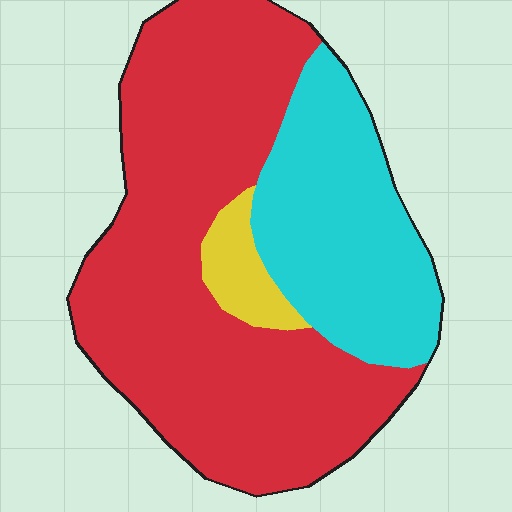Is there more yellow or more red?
Red.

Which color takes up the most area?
Red, at roughly 65%.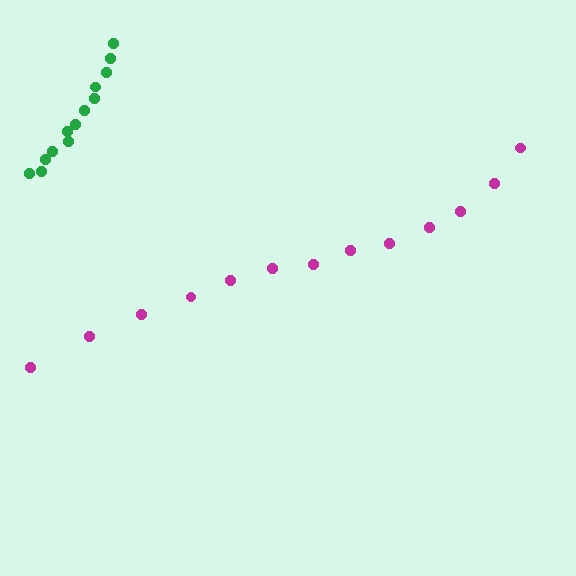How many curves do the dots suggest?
There are 2 distinct paths.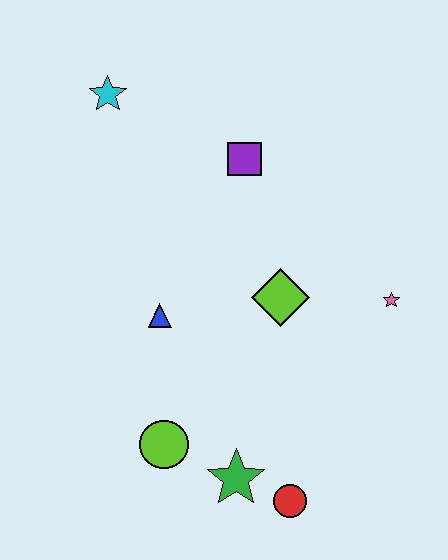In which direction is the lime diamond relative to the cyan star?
The lime diamond is below the cyan star.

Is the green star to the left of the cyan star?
No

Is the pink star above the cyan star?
No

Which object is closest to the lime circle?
The green star is closest to the lime circle.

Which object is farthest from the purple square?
The red circle is farthest from the purple square.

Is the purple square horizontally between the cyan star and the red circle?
Yes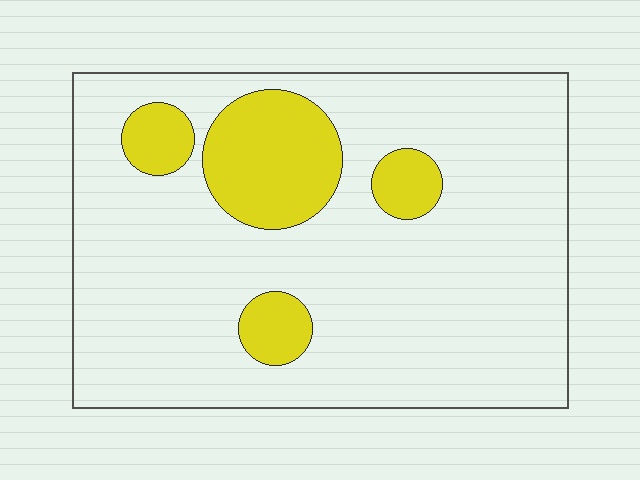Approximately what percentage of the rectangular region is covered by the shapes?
Approximately 15%.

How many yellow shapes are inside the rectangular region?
4.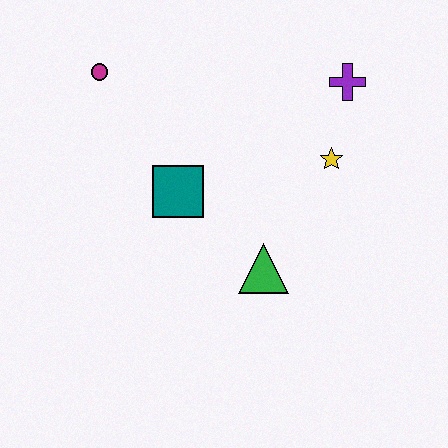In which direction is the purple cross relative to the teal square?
The purple cross is to the right of the teal square.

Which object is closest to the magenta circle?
The teal square is closest to the magenta circle.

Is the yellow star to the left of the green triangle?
No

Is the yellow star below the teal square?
No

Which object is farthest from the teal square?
The purple cross is farthest from the teal square.